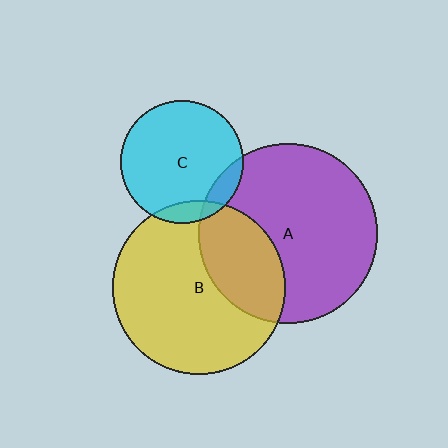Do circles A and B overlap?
Yes.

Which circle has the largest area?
Circle A (purple).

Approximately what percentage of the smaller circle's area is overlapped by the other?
Approximately 30%.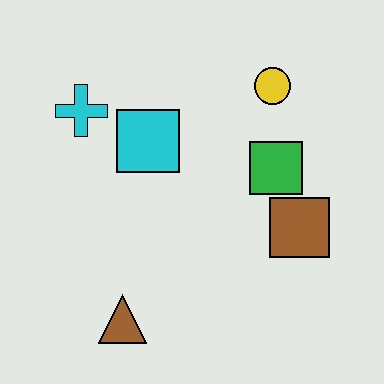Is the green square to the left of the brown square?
Yes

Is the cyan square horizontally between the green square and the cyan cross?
Yes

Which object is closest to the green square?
The brown square is closest to the green square.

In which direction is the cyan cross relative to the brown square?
The cyan cross is to the left of the brown square.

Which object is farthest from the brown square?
The cyan cross is farthest from the brown square.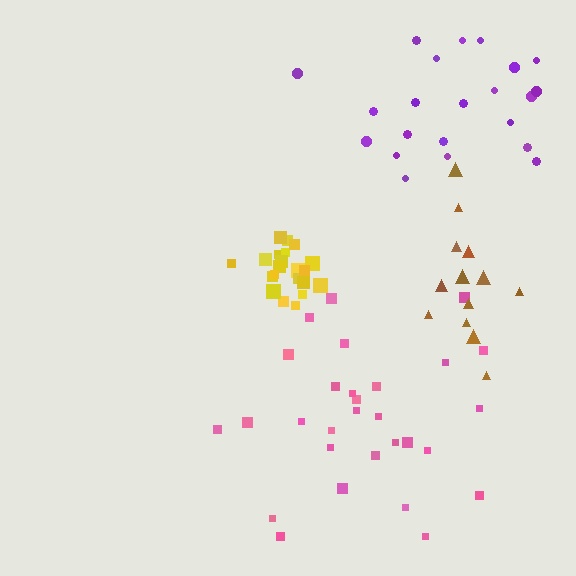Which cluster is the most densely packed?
Yellow.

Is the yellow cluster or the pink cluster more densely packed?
Yellow.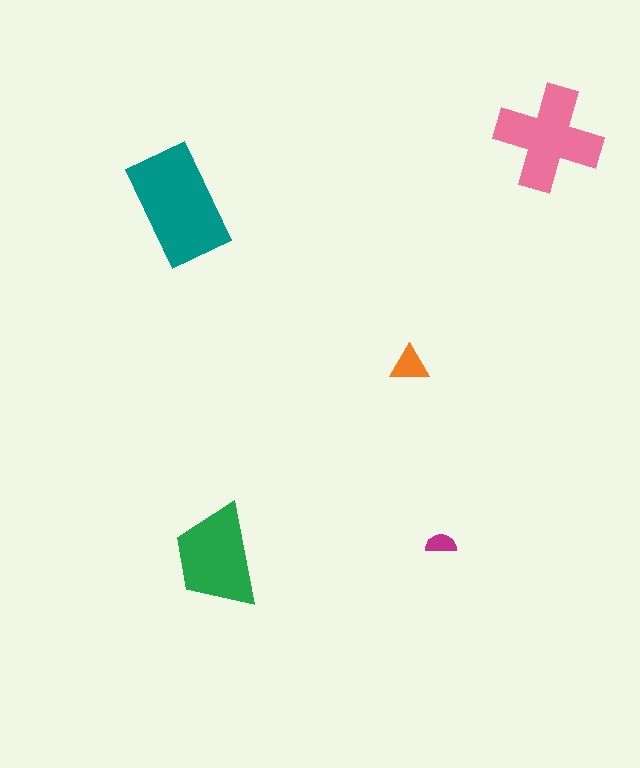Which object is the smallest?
The magenta semicircle.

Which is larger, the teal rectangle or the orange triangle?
The teal rectangle.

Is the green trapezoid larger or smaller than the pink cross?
Smaller.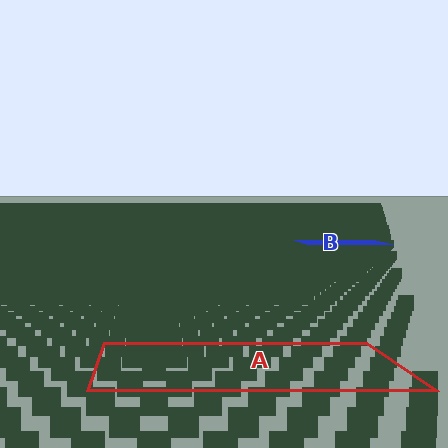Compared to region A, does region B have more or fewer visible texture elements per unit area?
Region B has more texture elements per unit area — they are packed more densely because it is farther away.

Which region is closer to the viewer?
Region A is closer. The texture elements there are larger and more spread out.